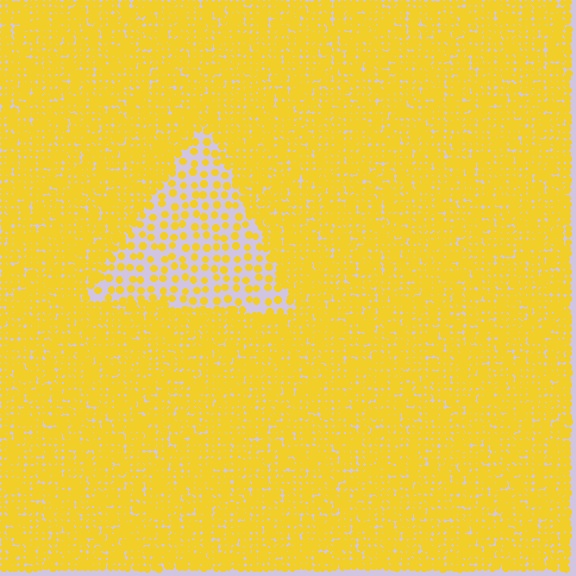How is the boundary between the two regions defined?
The boundary is defined by a change in element density (approximately 2.8x ratio). All elements are the same color, size, and shape.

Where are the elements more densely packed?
The elements are more densely packed outside the triangle boundary.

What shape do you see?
I see a triangle.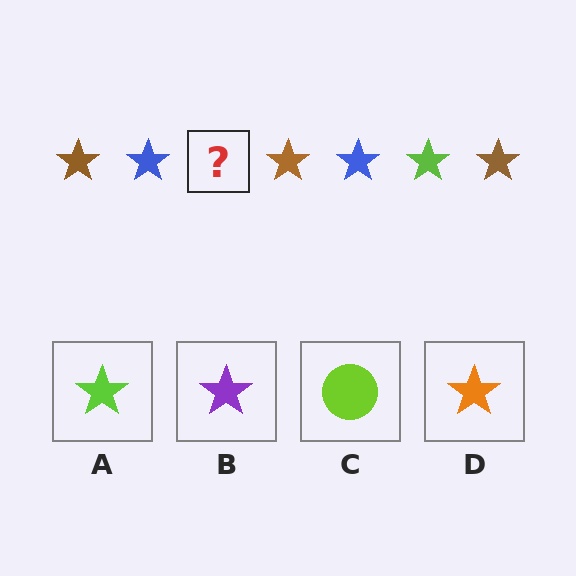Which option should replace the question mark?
Option A.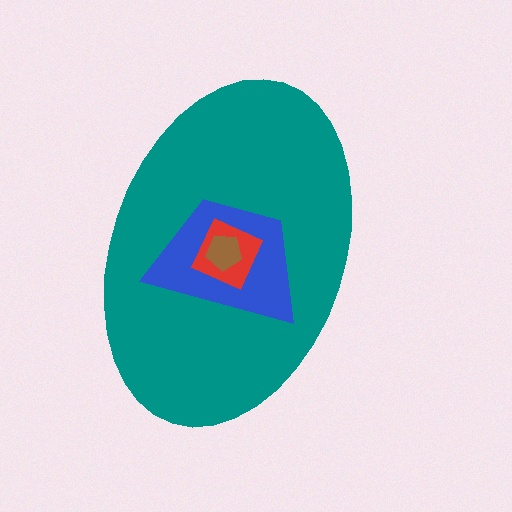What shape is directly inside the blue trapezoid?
The red square.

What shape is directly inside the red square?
The brown pentagon.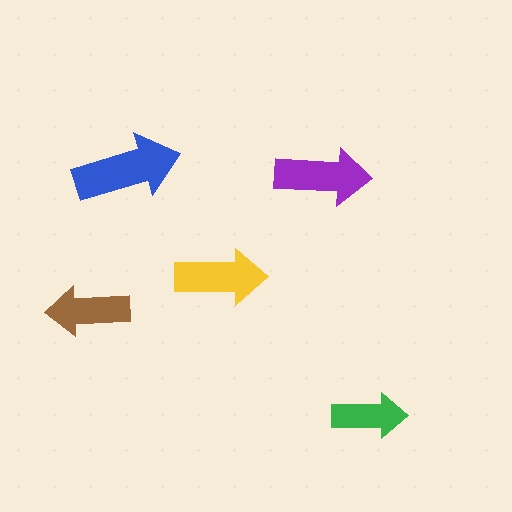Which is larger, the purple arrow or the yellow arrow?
The purple one.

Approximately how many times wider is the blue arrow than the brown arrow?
About 1.5 times wider.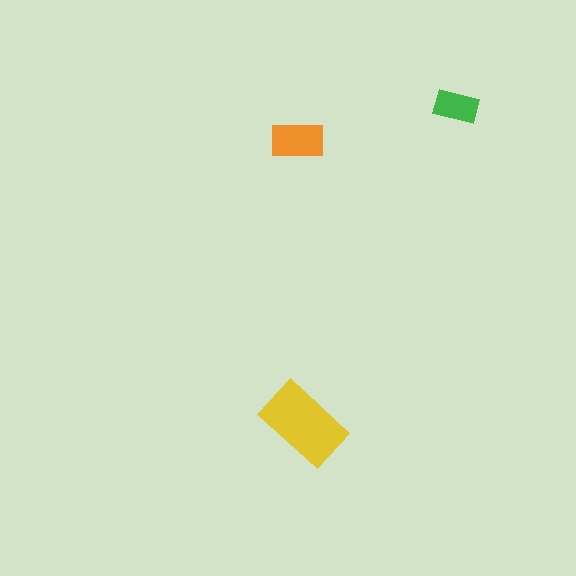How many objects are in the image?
There are 3 objects in the image.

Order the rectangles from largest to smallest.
the yellow one, the orange one, the green one.